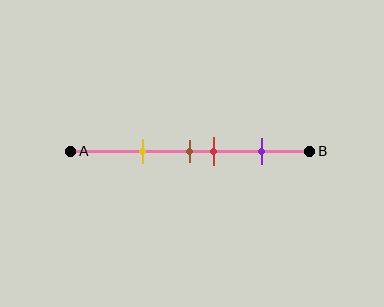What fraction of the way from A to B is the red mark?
The red mark is approximately 60% (0.6) of the way from A to B.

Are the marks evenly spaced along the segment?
No, the marks are not evenly spaced.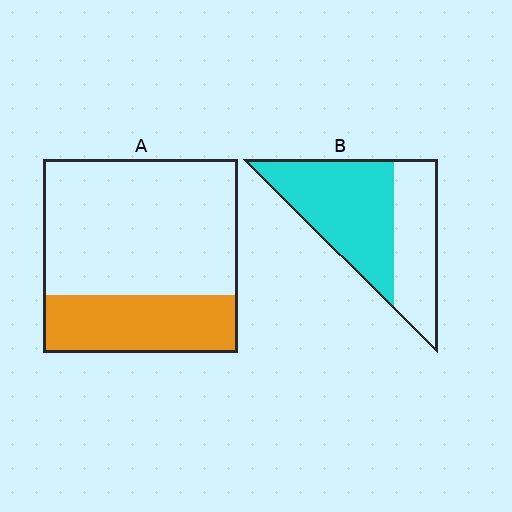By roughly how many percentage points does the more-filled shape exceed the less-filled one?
By roughly 30 percentage points (B over A).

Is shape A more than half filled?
No.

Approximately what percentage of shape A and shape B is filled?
A is approximately 30% and B is approximately 60%.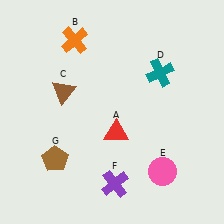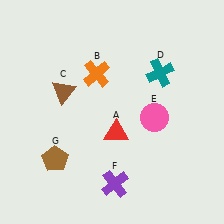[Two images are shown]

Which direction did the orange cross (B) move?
The orange cross (B) moved down.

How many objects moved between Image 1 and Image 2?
2 objects moved between the two images.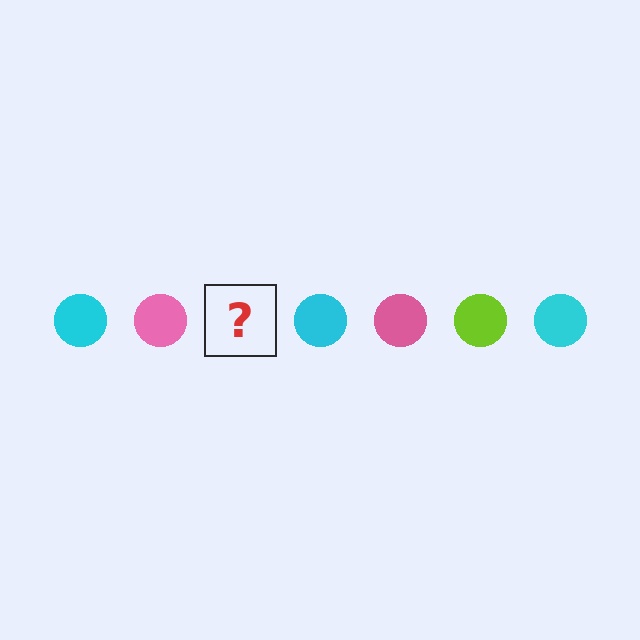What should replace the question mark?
The question mark should be replaced with a lime circle.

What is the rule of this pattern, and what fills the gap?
The rule is that the pattern cycles through cyan, pink, lime circles. The gap should be filled with a lime circle.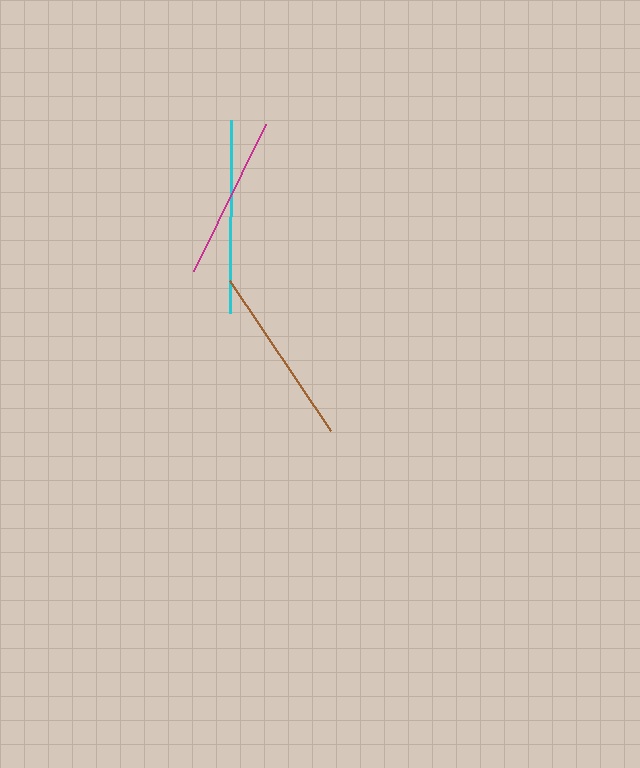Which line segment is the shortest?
The magenta line is the shortest at approximately 164 pixels.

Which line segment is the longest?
The cyan line is the longest at approximately 192 pixels.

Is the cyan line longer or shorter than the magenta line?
The cyan line is longer than the magenta line.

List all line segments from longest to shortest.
From longest to shortest: cyan, brown, magenta.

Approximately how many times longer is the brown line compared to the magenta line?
The brown line is approximately 1.1 times the length of the magenta line.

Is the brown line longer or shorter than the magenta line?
The brown line is longer than the magenta line.